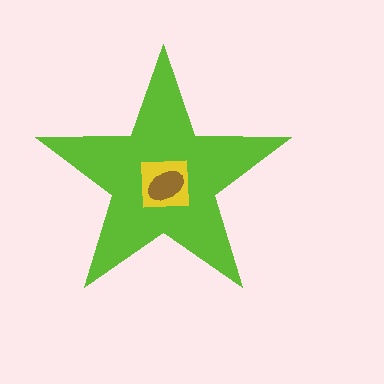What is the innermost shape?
The brown ellipse.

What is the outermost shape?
The lime star.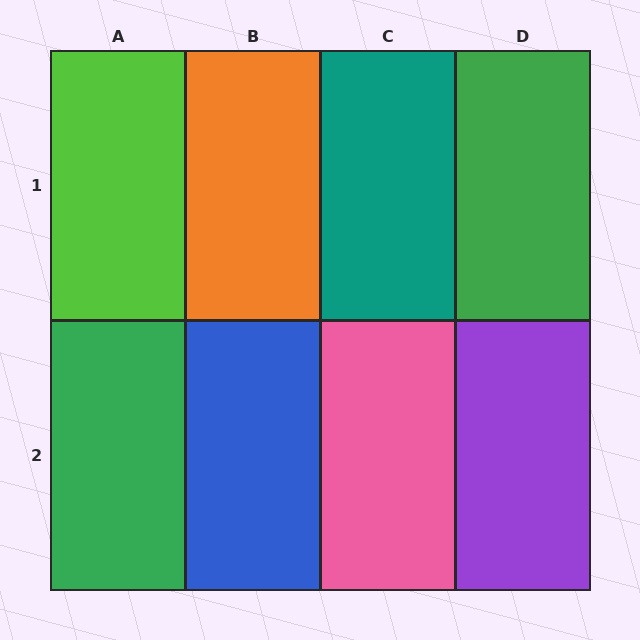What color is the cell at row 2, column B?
Blue.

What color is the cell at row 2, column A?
Green.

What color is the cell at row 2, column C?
Pink.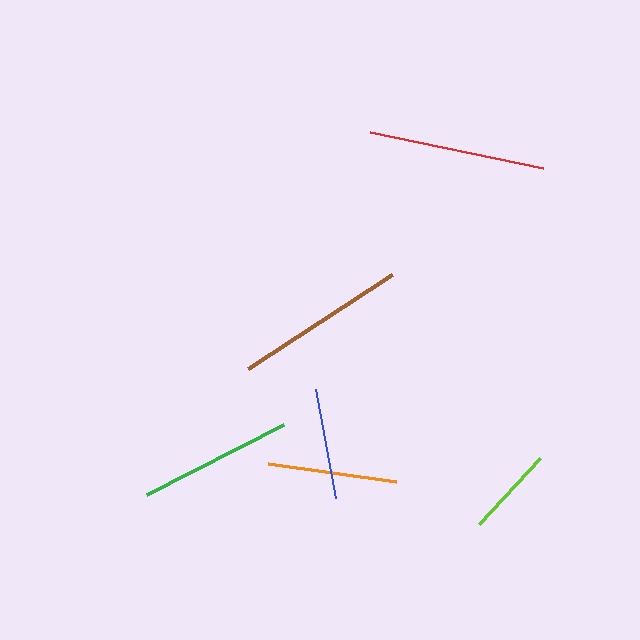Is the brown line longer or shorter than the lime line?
The brown line is longer than the lime line.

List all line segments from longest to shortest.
From longest to shortest: red, brown, green, orange, blue, lime.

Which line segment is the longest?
The red line is the longest at approximately 177 pixels.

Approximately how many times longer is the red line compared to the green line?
The red line is approximately 1.1 times the length of the green line.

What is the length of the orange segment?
The orange segment is approximately 129 pixels long.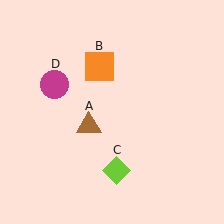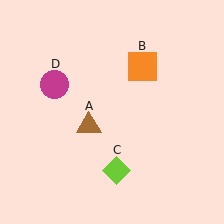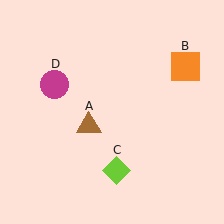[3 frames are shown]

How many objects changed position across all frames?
1 object changed position: orange square (object B).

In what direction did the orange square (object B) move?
The orange square (object B) moved right.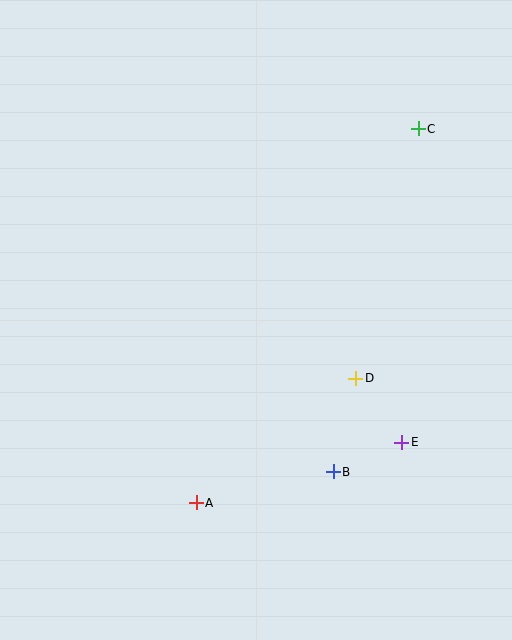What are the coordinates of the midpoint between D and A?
The midpoint between D and A is at (276, 440).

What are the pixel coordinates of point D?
Point D is at (356, 378).